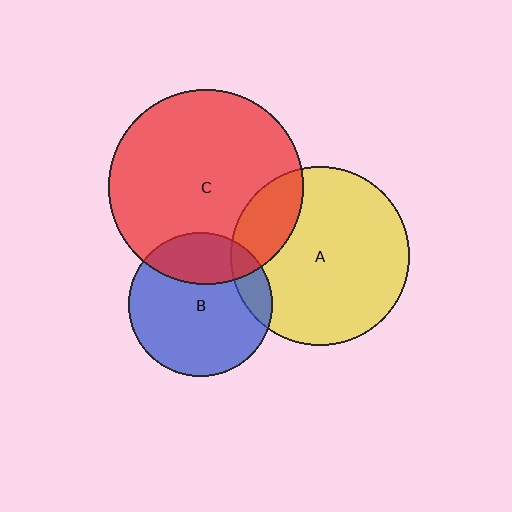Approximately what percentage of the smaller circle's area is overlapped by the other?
Approximately 20%.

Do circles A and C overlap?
Yes.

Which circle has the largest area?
Circle C (red).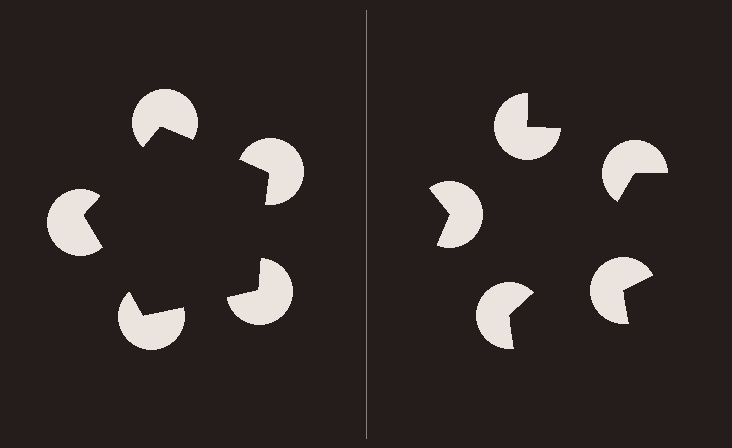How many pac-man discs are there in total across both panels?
10 — 5 on each side.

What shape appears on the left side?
An illusory pentagon.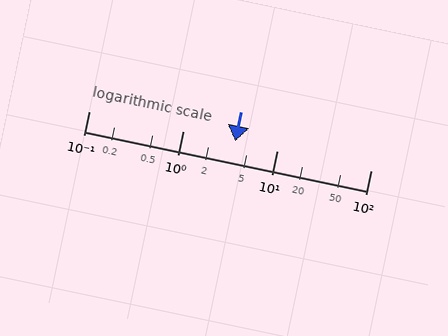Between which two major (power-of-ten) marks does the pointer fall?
The pointer is between 1 and 10.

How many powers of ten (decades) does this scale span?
The scale spans 3 decades, from 0.1 to 100.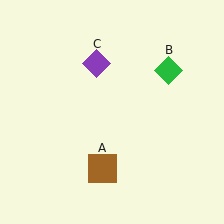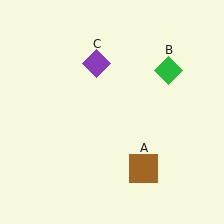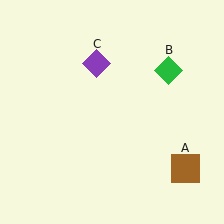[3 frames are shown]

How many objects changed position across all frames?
1 object changed position: brown square (object A).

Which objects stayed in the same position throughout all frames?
Green diamond (object B) and purple diamond (object C) remained stationary.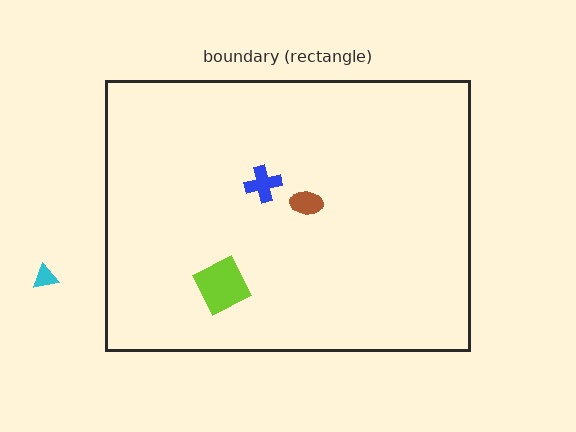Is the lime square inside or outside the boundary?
Inside.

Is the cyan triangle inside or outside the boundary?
Outside.